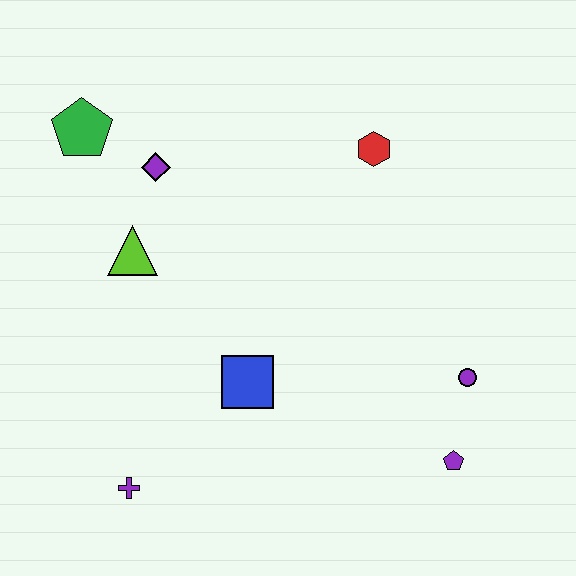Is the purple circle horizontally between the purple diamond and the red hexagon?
No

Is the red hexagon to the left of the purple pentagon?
Yes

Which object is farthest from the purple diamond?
The purple pentagon is farthest from the purple diamond.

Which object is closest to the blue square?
The purple cross is closest to the blue square.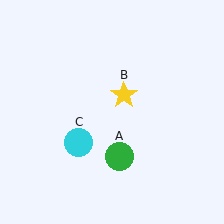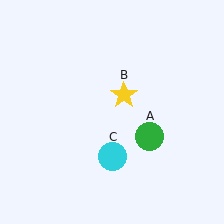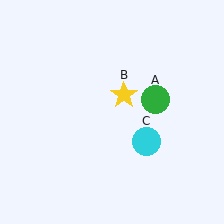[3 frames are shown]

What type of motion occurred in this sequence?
The green circle (object A), cyan circle (object C) rotated counterclockwise around the center of the scene.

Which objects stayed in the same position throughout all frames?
Yellow star (object B) remained stationary.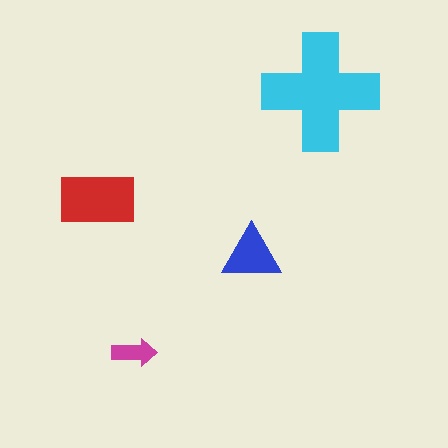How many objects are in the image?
There are 4 objects in the image.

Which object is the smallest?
The magenta arrow.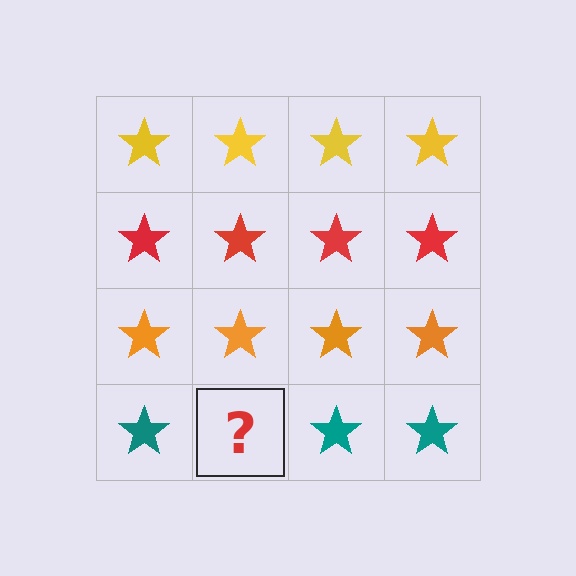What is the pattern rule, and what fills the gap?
The rule is that each row has a consistent color. The gap should be filled with a teal star.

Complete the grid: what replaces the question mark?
The question mark should be replaced with a teal star.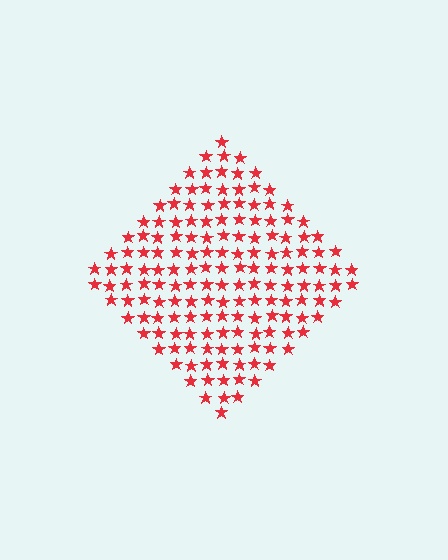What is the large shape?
The large shape is a diamond.